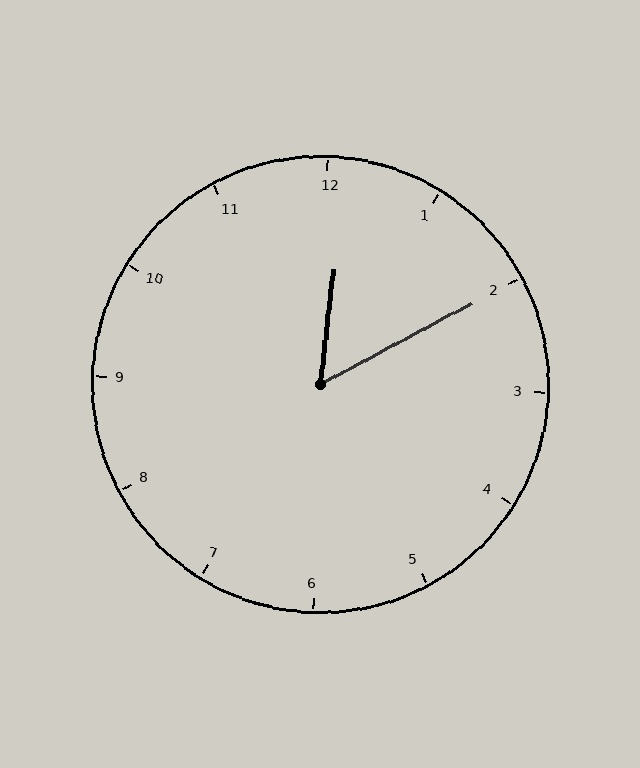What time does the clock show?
12:10.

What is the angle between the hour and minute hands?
Approximately 55 degrees.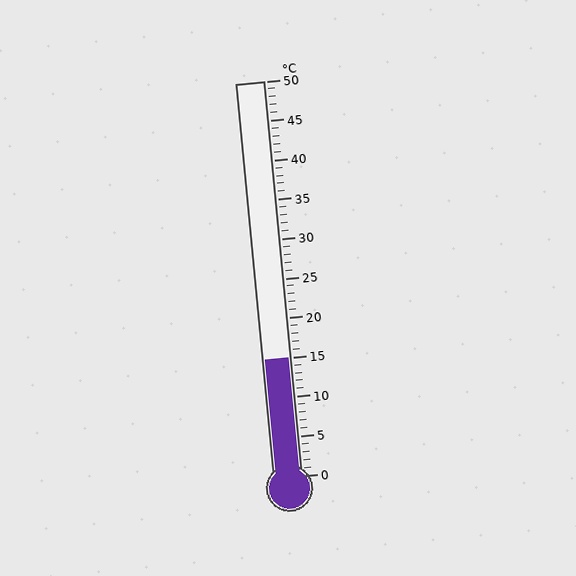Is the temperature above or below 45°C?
The temperature is below 45°C.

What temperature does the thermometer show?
The thermometer shows approximately 15°C.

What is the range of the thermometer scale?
The thermometer scale ranges from 0°C to 50°C.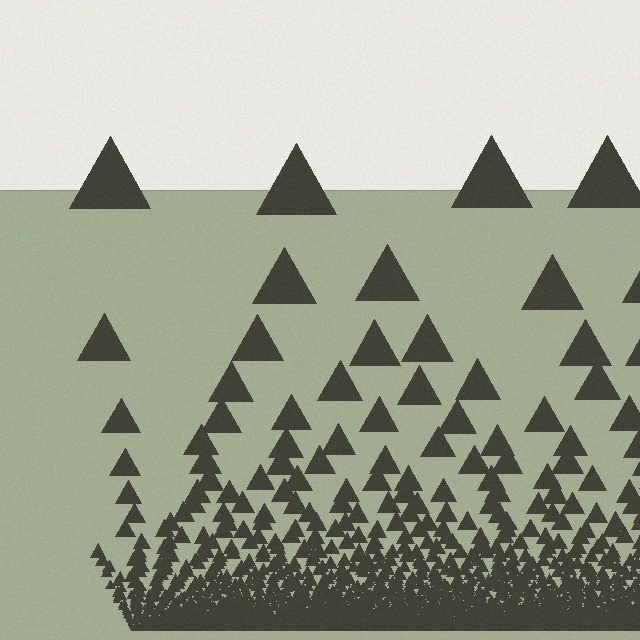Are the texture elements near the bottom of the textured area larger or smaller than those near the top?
Smaller. The gradient is inverted — elements near the bottom are smaller and denser.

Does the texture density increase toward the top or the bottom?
Density increases toward the bottom.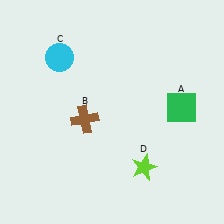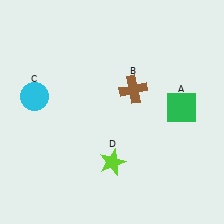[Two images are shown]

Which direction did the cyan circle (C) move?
The cyan circle (C) moved down.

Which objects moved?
The objects that moved are: the brown cross (B), the cyan circle (C), the lime star (D).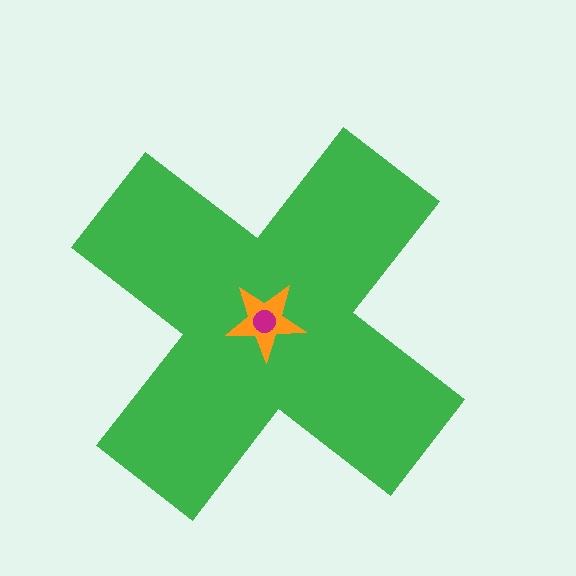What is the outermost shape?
The green cross.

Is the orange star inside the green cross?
Yes.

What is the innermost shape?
The magenta circle.